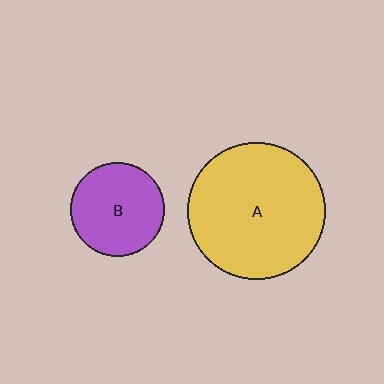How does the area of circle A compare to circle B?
Approximately 2.2 times.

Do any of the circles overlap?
No, none of the circles overlap.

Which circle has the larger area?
Circle A (yellow).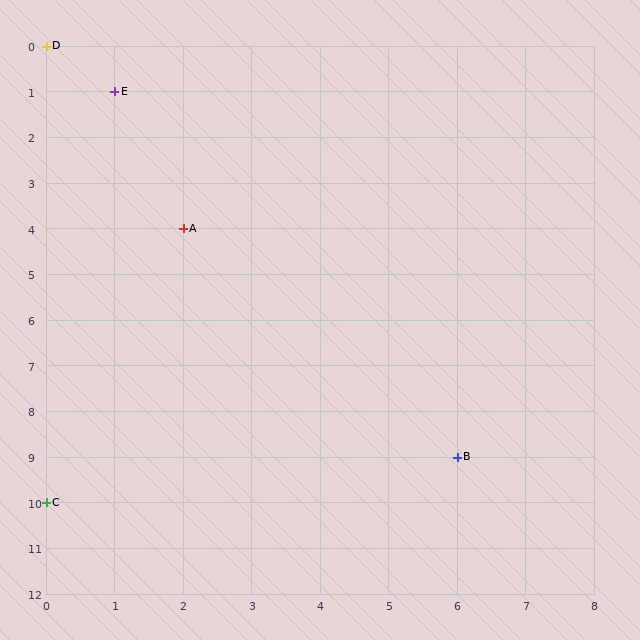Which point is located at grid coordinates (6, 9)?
Point B is at (6, 9).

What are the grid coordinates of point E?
Point E is at grid coordinates (1, 1).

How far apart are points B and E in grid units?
Points B and E are 5 columns and 8 rows apart (about 9.4 grid units diagonally).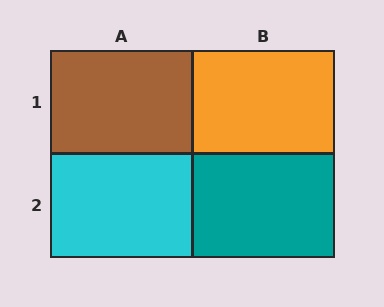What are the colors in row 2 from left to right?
Cyan, teal.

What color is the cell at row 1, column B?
Orange.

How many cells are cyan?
1 cell is cyan.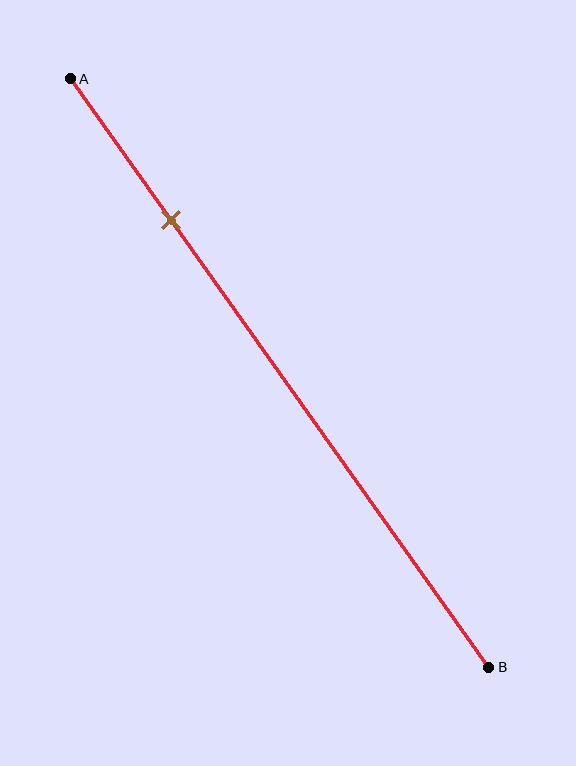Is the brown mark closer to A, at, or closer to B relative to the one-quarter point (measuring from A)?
The brown mark is approximately at the one-quarter point of segment AB.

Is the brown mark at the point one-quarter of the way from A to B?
Yes, the mark is approximately at the one-quarter point.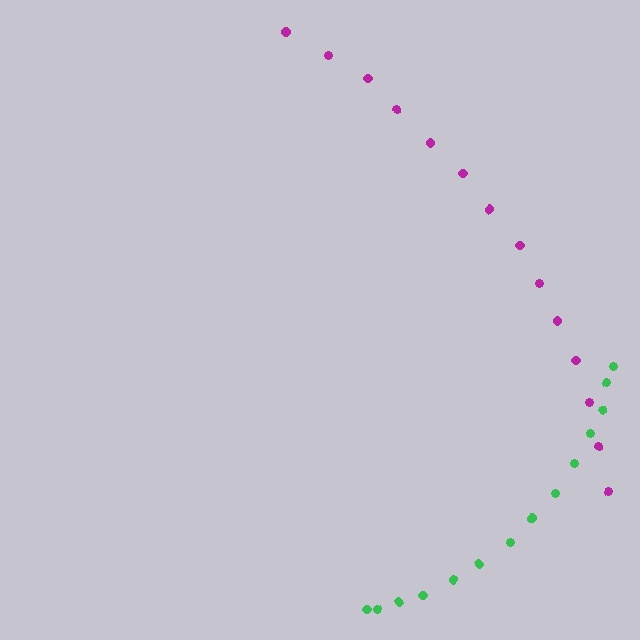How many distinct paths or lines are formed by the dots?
There are 2 distinct paths.